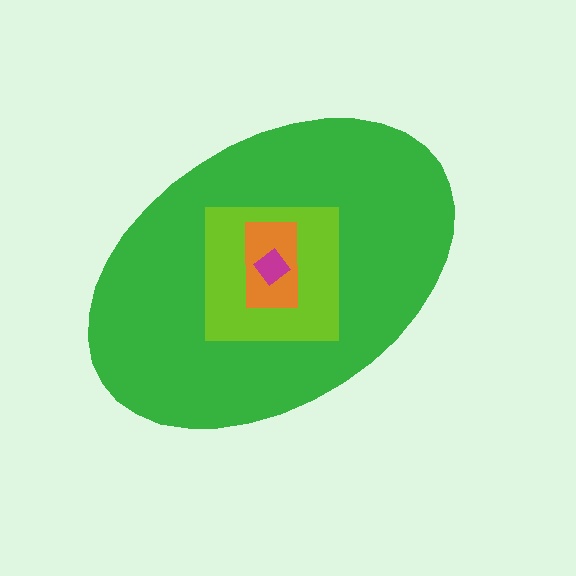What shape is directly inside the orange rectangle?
The magenta diamond.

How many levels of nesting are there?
4.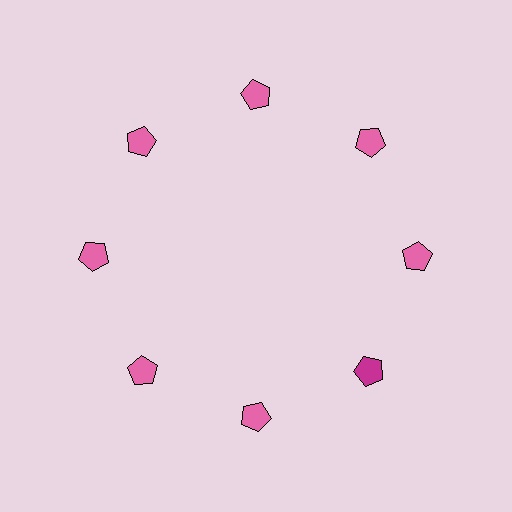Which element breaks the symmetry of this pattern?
The magenta pentagon at roughly the 4 o'clock position breaks the symmetry. All other shapes are pink pentagons.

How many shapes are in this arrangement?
There are 8 shapes arranged in a ring pattern.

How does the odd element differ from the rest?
It has a different color: magenta instead of pink.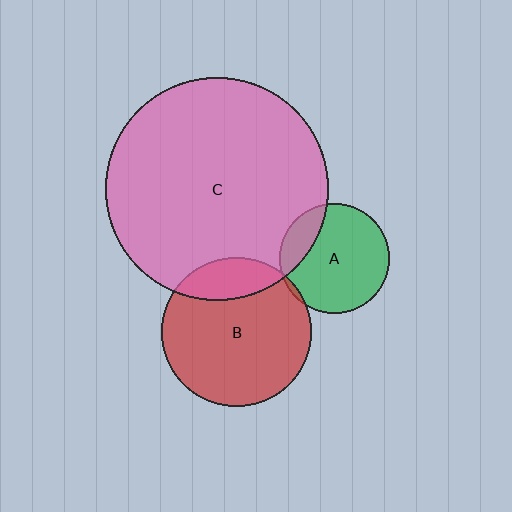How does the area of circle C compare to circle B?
Approximately 2.2 times.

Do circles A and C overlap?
Yes.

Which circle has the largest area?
Circle C (pink).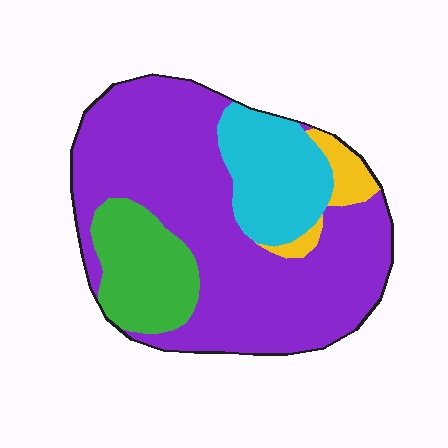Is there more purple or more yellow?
Purple.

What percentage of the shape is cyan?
Cyan covers about 15% of the shape.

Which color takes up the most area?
Purple, at roughly 65%.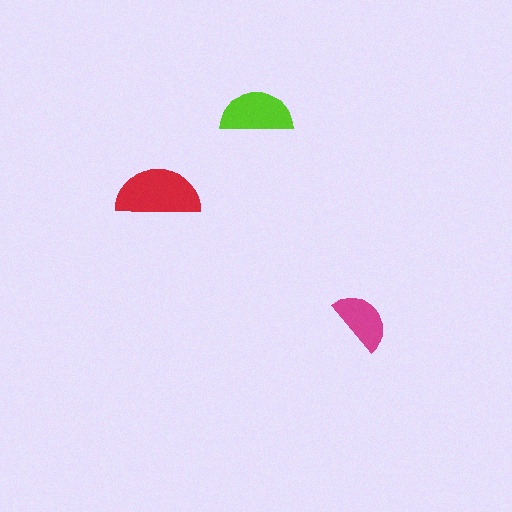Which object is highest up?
The lime semicircle is topmost.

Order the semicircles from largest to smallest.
the red one, the lime one, the magenta one.